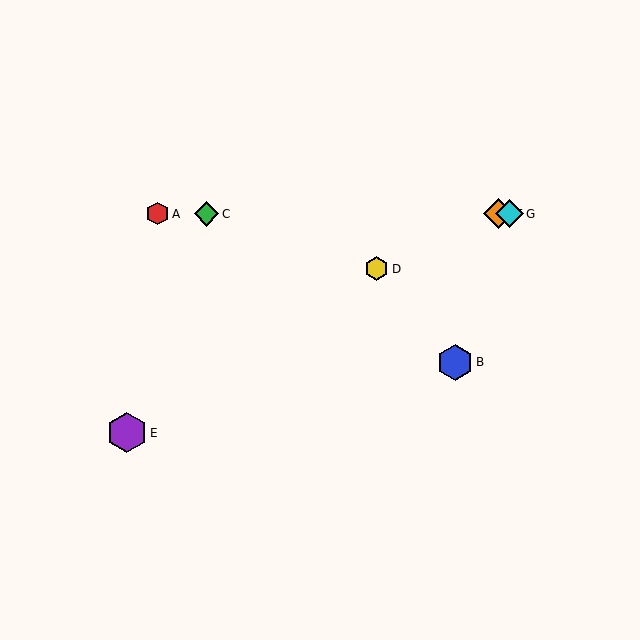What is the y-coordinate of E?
Object E is at y≈433.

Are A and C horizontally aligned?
Yes, both are at y≈214.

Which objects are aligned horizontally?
Objects A, C, F, G are aligned horizontally.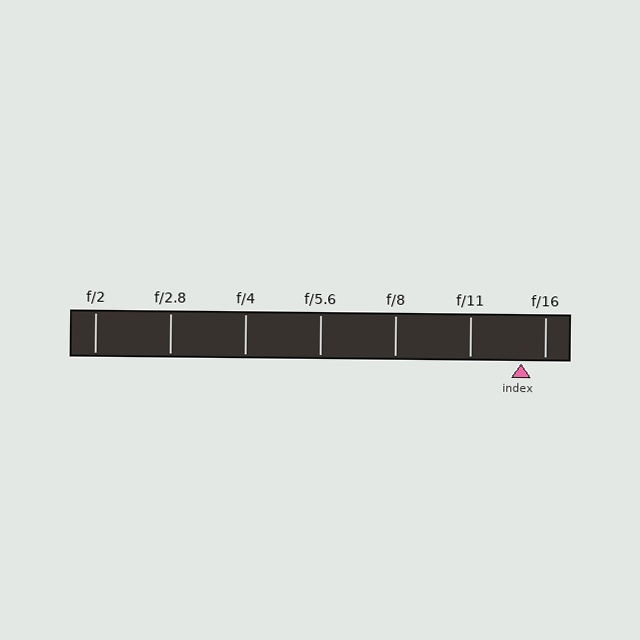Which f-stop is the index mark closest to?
The index mark is closest to f/16.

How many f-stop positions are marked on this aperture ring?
There are 7 f-stop positions marked.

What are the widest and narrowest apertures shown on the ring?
The widest aperture shown is f/2 and the narrowest is f/16.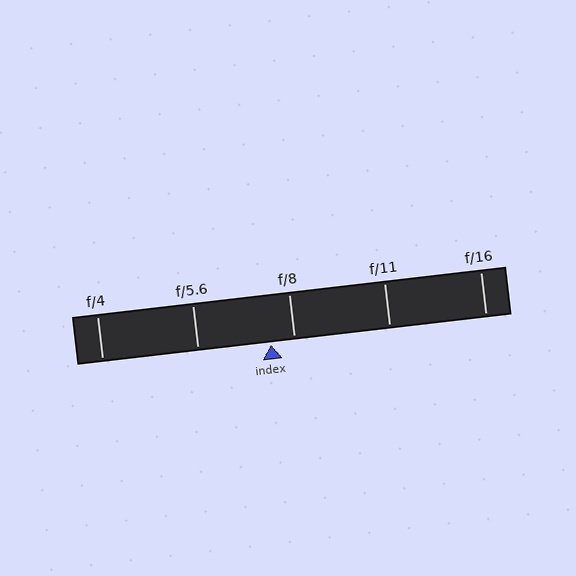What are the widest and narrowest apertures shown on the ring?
The widest aperture shown is f/4 and the narrowest is f/16.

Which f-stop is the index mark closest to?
The index mark is closest to f/8.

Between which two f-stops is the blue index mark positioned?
The index mark is between f/5.6 and f/8.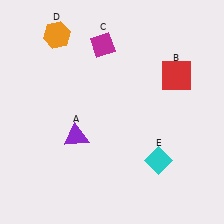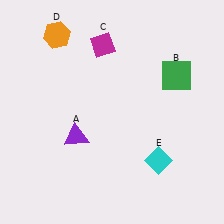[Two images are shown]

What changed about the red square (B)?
In Image 1, B is red. In Image 2, it changed to green.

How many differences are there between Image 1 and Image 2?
There is 1 difference between the two images.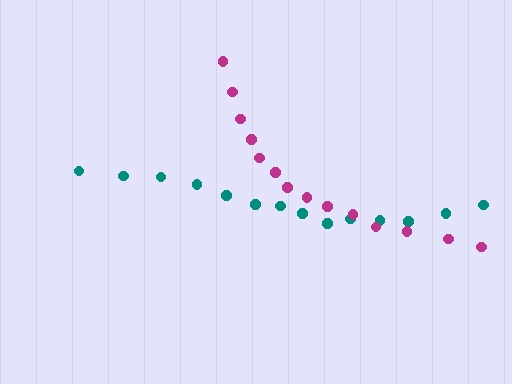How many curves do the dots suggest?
There are 2 distinct paths.